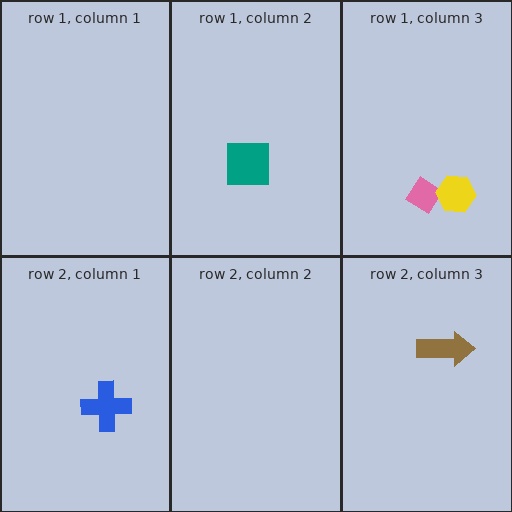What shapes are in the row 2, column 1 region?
The blue cross.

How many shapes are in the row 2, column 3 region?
1.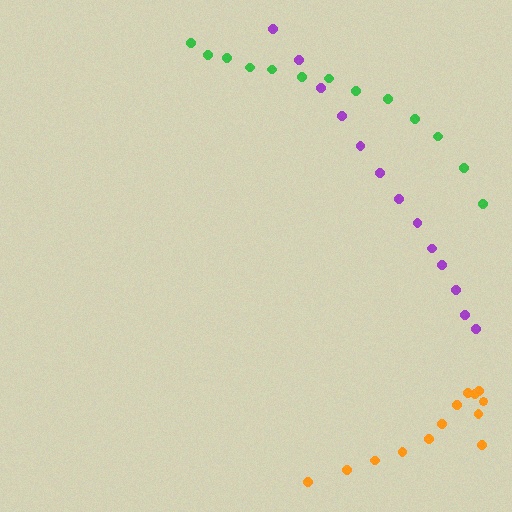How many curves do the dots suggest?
There are 3 distinct paths.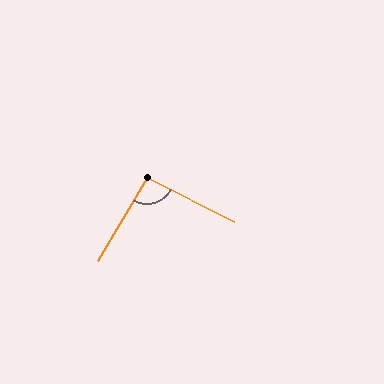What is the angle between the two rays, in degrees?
Approximately 93 degrees.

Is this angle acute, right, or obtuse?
It is approximately a right angle.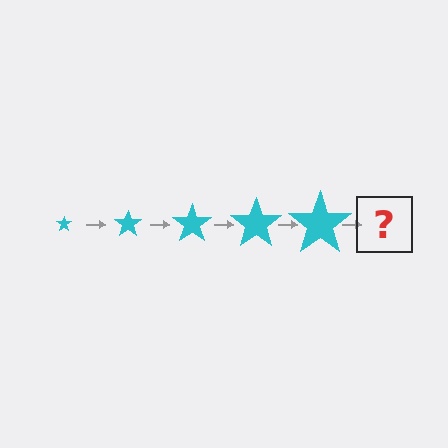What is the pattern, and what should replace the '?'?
The pattern is that the star gets progressively larger each step. The '?' should be a cyan star, larger than the previous one.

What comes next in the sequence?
The next element should be a cyan star, larger than the previous one.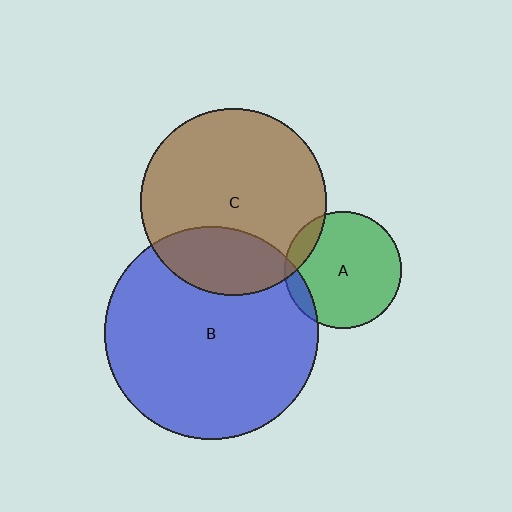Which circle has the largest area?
Circle B (blue).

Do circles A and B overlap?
Yes.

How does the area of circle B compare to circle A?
Approximately 3.3 times.